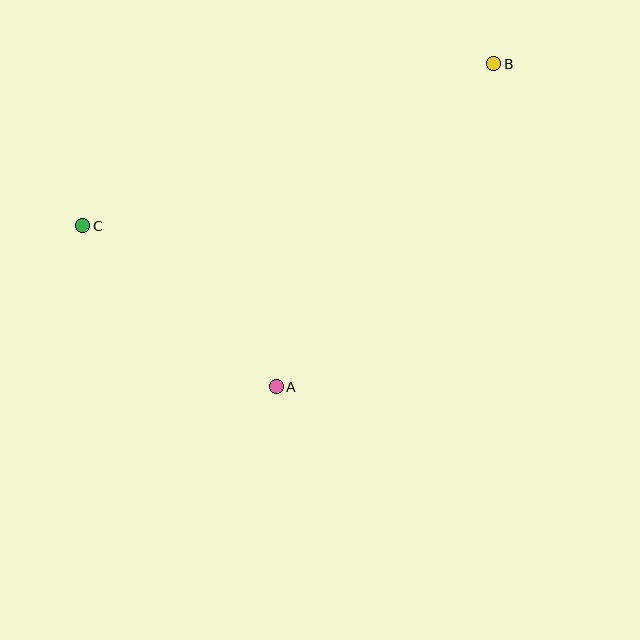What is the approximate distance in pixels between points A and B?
The distance between A and B is approximately 389 pixels.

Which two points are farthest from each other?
Points B and C are farthest from each other.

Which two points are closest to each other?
Points A and C are closest to each other.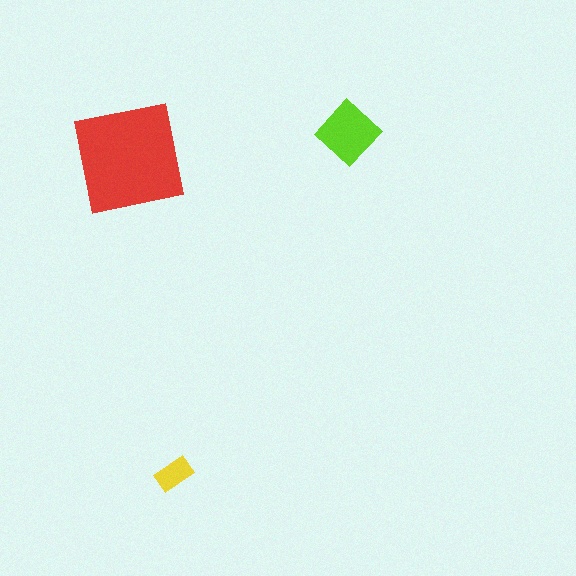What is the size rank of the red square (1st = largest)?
1st.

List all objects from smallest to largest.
The yellow rectangle, the lime diamond, the red square.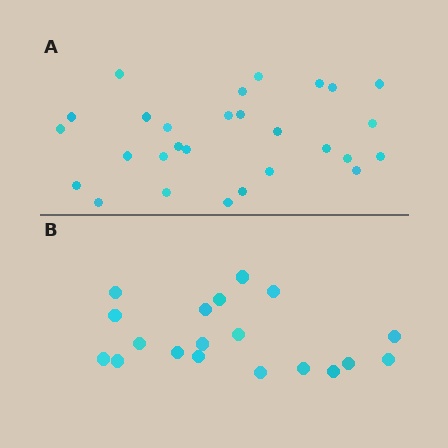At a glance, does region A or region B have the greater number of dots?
Region A (the top region) has more dots.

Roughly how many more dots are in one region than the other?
Region A has roughly 8 or so more dots than region B.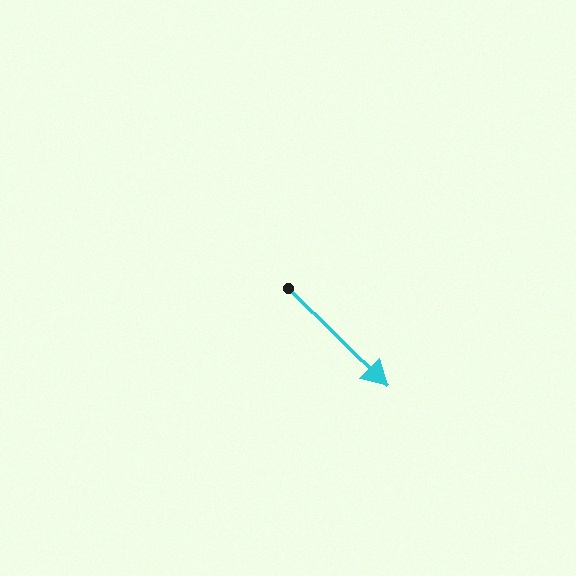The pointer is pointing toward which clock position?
Roughly 4 o'clock.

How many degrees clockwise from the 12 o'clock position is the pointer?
Approximately 135 degrees.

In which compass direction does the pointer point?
Southeast.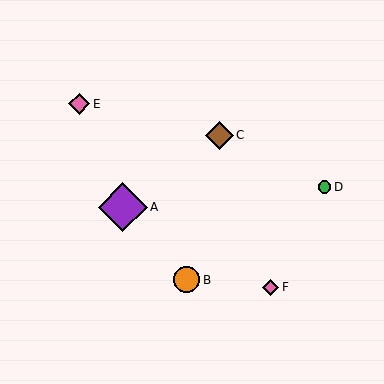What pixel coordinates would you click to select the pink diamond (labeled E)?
Click at (79, 104) to select the pink diamond E.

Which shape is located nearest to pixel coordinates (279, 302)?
The pink diamond (labeled F) at (271, 287) is nearest to that location.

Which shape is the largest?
The purple diamond (labeled A) is the largest.